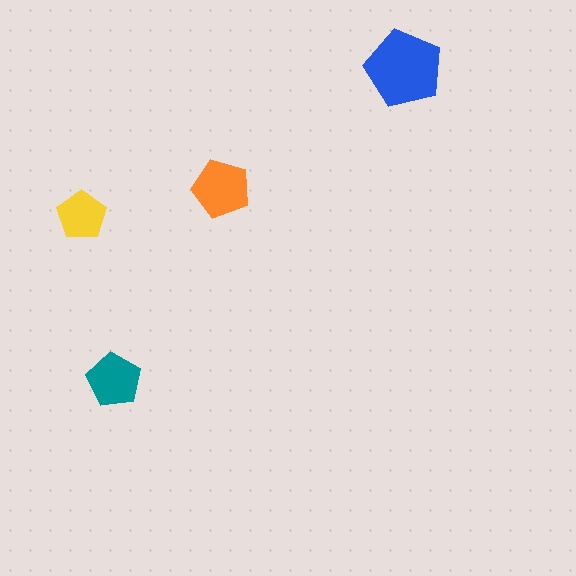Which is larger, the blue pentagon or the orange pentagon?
The blue one.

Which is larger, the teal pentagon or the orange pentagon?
The orange one.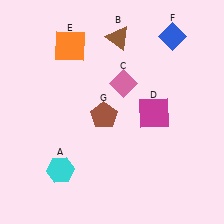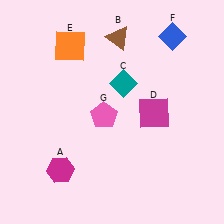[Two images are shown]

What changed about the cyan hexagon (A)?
In Image 1, A is cyan. In Image 2, it changed to magenta.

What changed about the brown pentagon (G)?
In Image 1, G is brown. In Image 2, it changed to pink.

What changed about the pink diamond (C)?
In Image 1, C is pink. In Image 2, it changed to teal.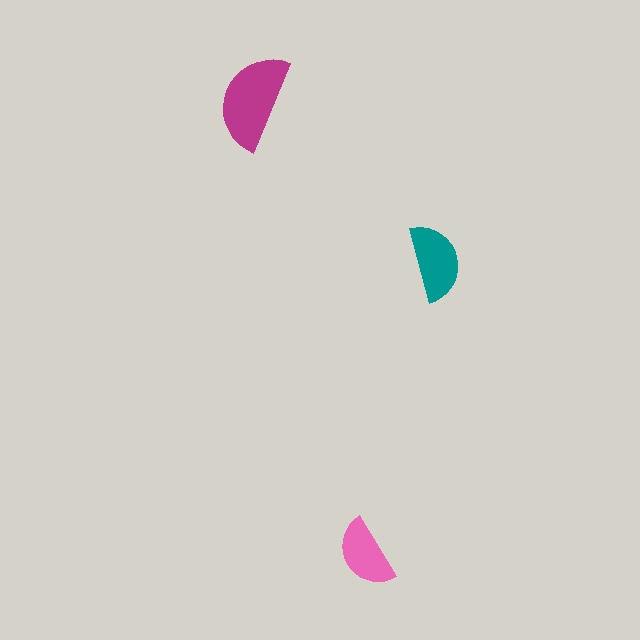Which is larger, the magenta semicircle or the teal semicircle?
The magenta one.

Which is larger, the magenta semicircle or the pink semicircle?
The magenta one.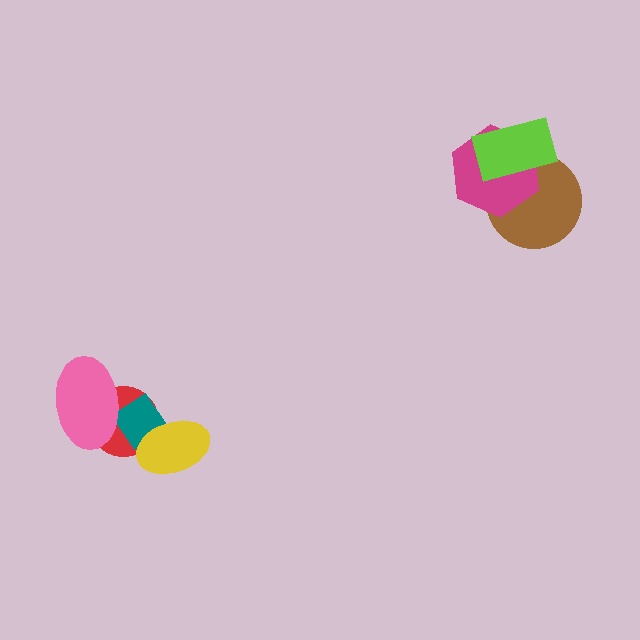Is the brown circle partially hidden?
Yes, it is partially covered by another shape.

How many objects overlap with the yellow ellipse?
2 objects overlap with the yellow ellipse.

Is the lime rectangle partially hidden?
No, no other shape covers it.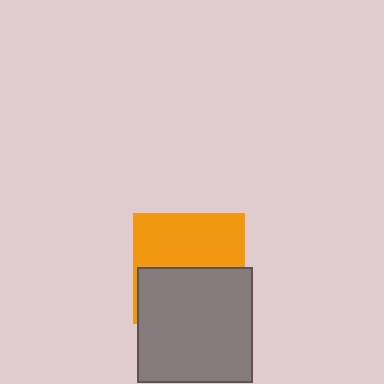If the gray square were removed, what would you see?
You would see the complete orange square.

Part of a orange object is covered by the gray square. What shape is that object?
It is a square.